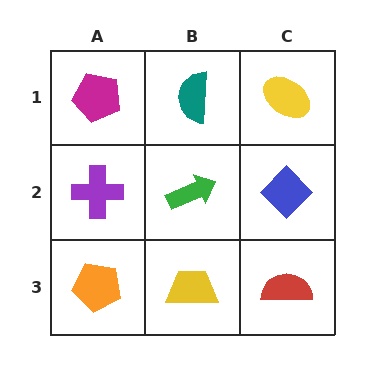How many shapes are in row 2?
3 shapes.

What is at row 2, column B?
A green arrow.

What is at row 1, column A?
A magenta pentagon.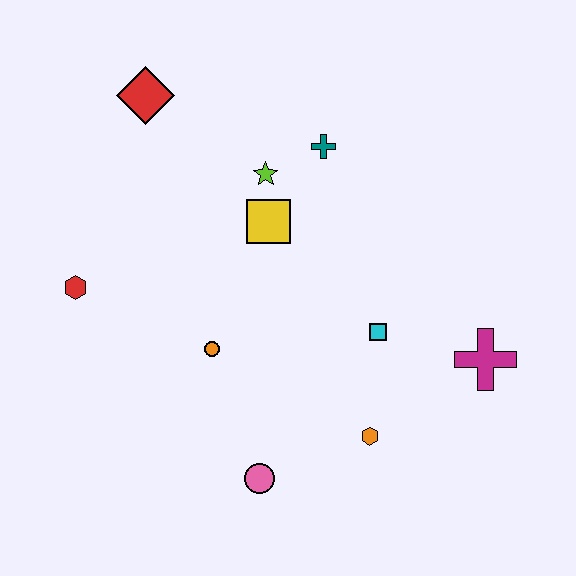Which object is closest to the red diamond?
The lime star is closest to the red diamond.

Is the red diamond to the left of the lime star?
Yes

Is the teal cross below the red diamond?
Yes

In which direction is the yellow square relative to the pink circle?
The yellow square is above the pink circle.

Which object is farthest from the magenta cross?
The red diamond is farthest from the magenta cross.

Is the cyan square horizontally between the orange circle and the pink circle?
No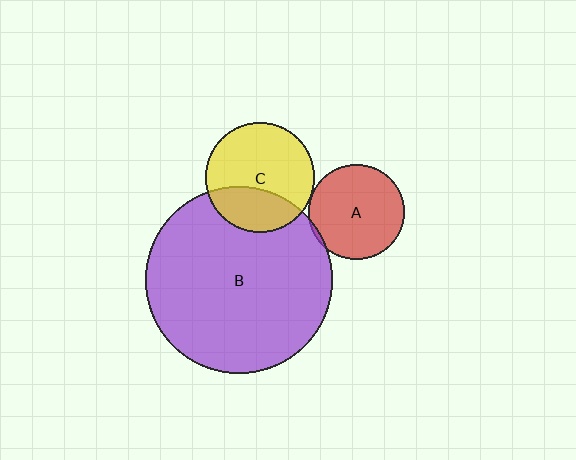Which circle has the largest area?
Circle B (purple).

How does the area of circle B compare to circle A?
Approximately 3.8 times.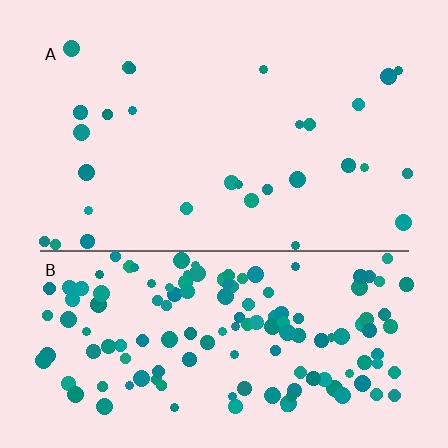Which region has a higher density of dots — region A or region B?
B (the bottom).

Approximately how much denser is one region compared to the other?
Approximately 4.9× — region B over region A.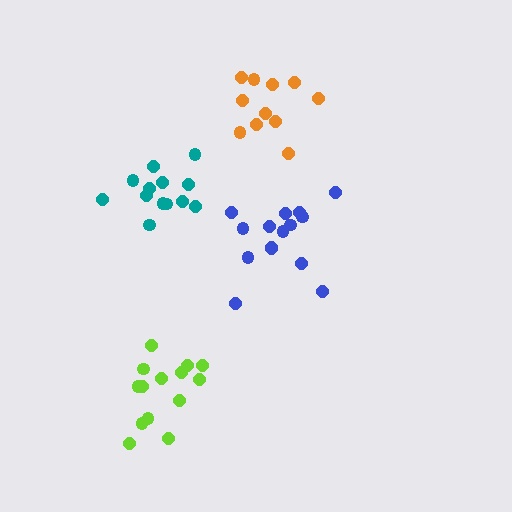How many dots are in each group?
Group 1: 14 dots, Group 2: 15 dots, Group 3: 13 dots, Group 4: 11 dots (53 total).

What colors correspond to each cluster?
The clusters are colored: lime, blue, teal, orange.